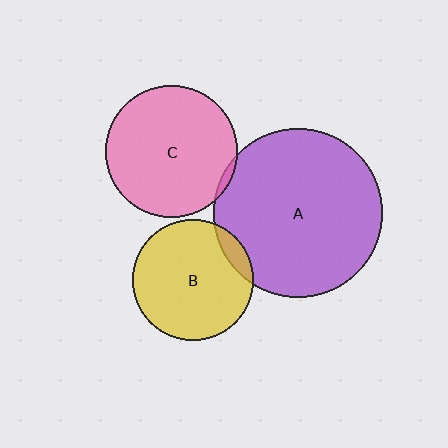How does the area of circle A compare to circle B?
Approximately 1.9 times.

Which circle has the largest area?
Circle A (purple).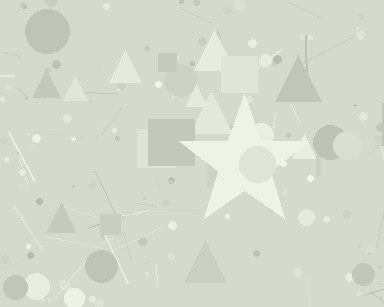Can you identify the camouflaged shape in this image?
The camouflaged shape is a star.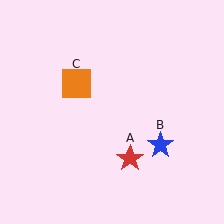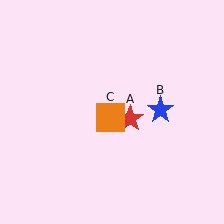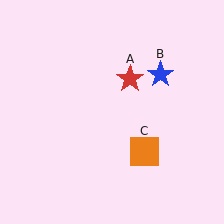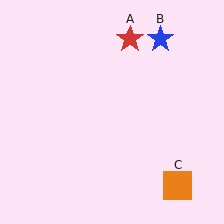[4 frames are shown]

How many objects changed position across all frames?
3 objects changed position: red star (object A), blue star (object B), orange square (object C).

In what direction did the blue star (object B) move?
The blue star (object B) moved up.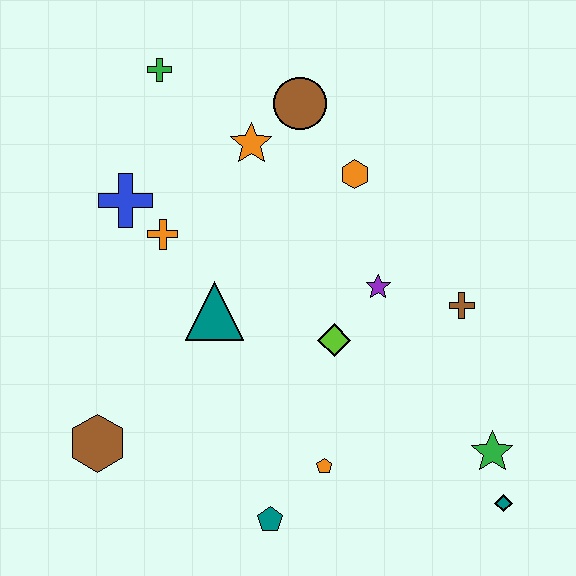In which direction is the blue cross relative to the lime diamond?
The blue cross is to the left of the lime diamond.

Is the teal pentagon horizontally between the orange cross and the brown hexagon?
No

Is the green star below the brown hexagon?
Yes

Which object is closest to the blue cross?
The orange cross is closest to the blue cross.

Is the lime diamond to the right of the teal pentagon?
Yes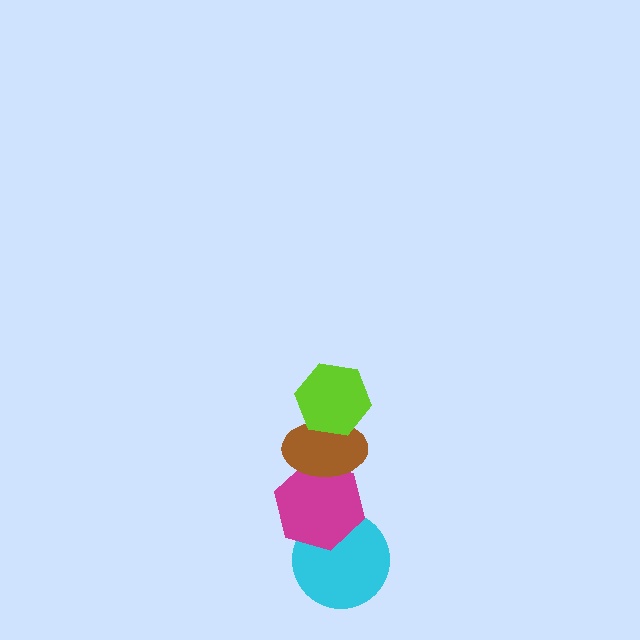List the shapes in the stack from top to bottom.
From top to bottom: the lime hexagon, the brown ellipse, the magenta hexagon, the cyan circle.